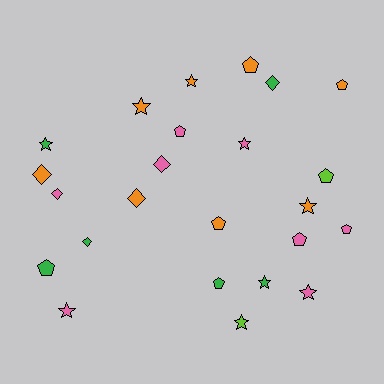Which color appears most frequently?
Pink, with 8 objects.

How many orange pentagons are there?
There are 3 orange pentagons.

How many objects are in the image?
There are 24 objects.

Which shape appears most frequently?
Pentagon, with 9 objects.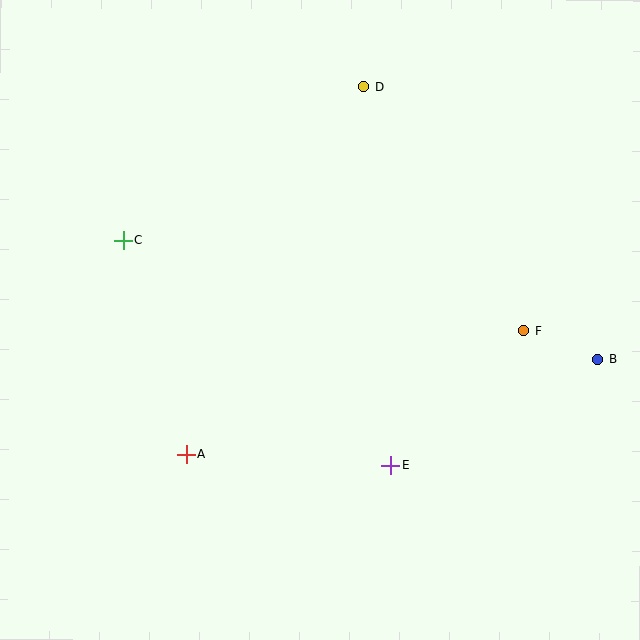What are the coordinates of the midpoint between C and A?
The midpoint between C and A is at (155, 347).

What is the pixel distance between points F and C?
The distance between F and C is 410 pixels.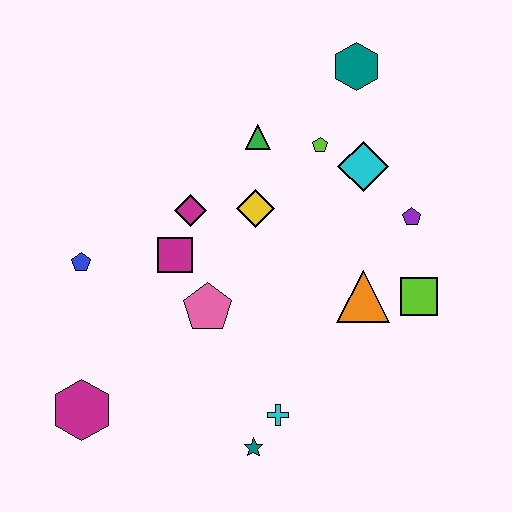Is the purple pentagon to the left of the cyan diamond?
No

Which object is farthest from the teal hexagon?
The magenta hexagon is farthest from the teal hexagon.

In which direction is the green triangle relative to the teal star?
The green triangle is above the teal star.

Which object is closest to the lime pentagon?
The cyan diamond is closest to the lime pentagon.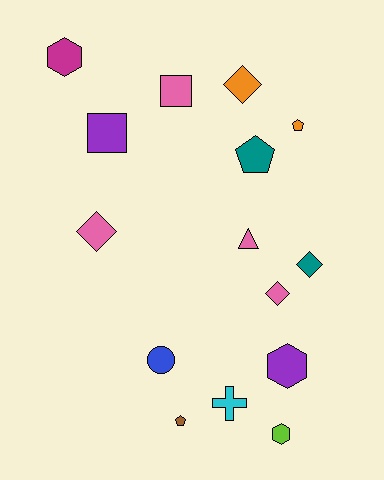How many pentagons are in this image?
There are 3 pentagons.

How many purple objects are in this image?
There are 2 purple objects.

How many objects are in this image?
There are 15 objects.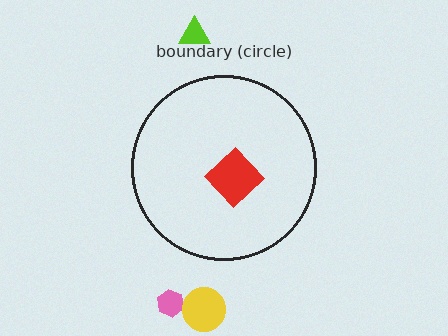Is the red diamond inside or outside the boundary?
Inside.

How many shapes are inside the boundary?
1 inside, 3 outside.